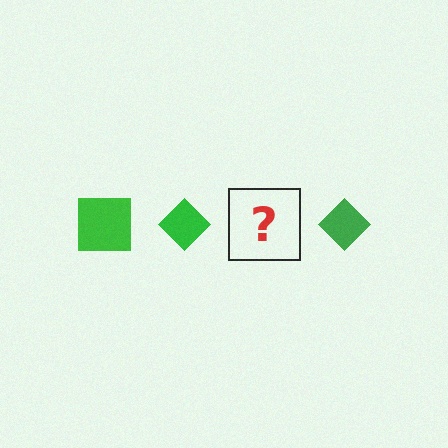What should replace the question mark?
The question mark should be replaced with a green square.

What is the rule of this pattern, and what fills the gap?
The rule is that the pattern cycles through square, diamond shapes in green. The gap should be filled with a green square.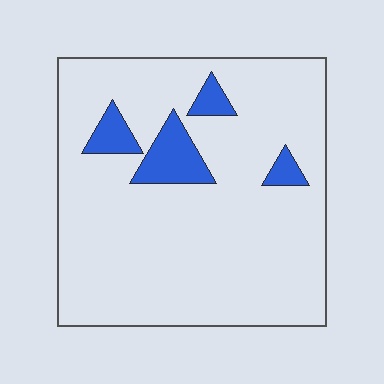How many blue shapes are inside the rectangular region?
4.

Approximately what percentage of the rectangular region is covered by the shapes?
Approximately 10%.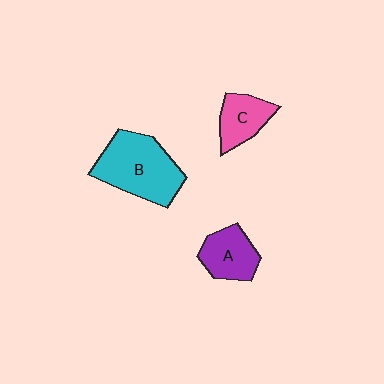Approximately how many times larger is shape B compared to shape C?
Approximately 2.0 times.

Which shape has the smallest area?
Shape C (pink).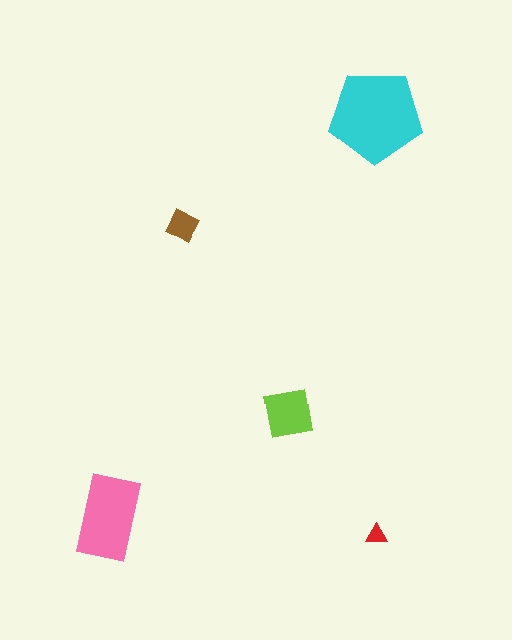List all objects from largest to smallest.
The cyan pentagon, the pink rectangle, the lime square, the brown square, the red triangle.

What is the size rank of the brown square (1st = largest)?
4th.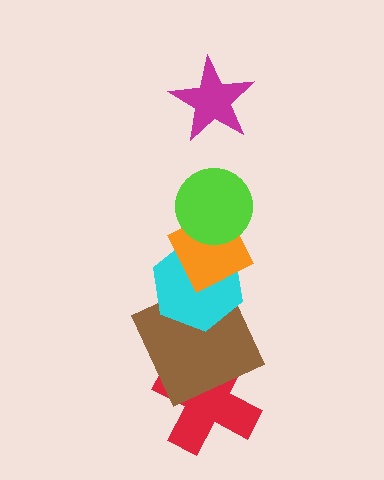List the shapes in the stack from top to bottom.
From top to bottom: the magenta star, the lime circle, the orange diamond, the cyan hexagon, the brown square, the red cross.